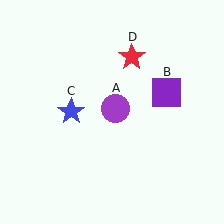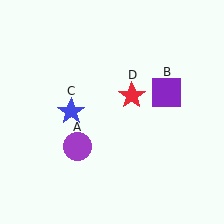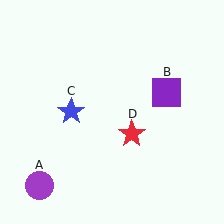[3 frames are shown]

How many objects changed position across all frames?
2 objects changed position: purple circle (object A), red star (object D).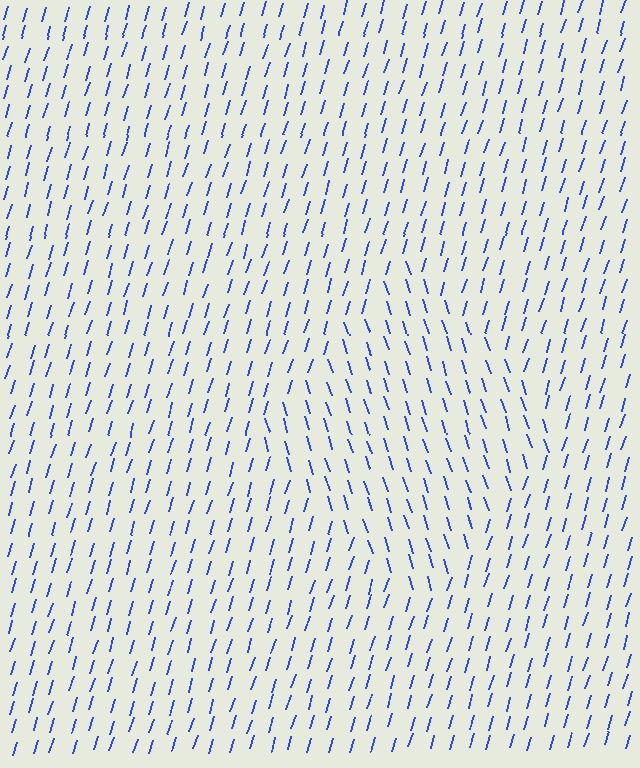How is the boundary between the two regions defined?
The boundary is defined purely by a change in line orientation (approximately 35 degrees difference). All lines are the same color and thickness.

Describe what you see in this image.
The image is filled with small blue line segments. A diamond region in the image has lines oriented differently from the surrounding lines, creating a visible texture boundary.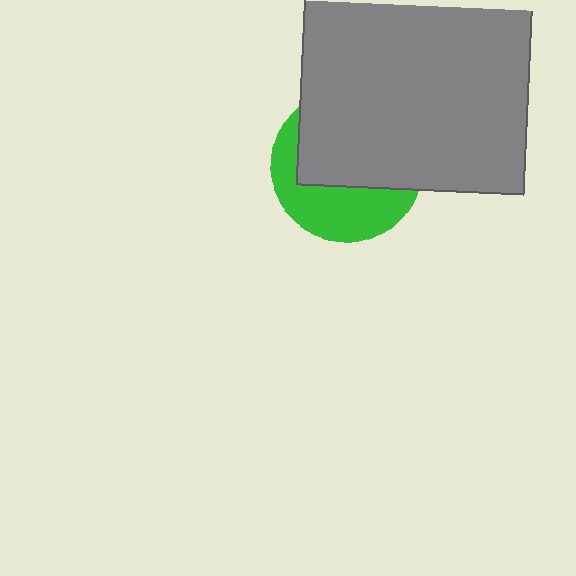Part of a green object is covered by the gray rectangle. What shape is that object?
It is a circle.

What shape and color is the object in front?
The object in front is a gray rectangle.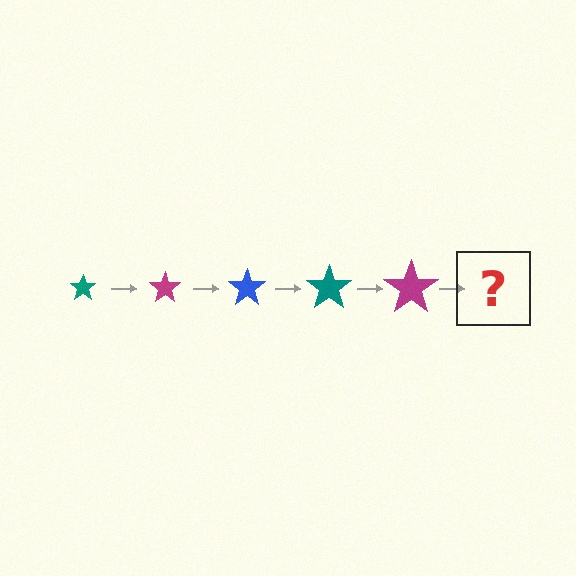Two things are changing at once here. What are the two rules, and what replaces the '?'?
The two rules are that the star grows larger each step and the color cycles through teal, magenta, and blue. The '?' should be a blue star, larger than the previous one.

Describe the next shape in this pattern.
It should be a blue star, larger than the previous one.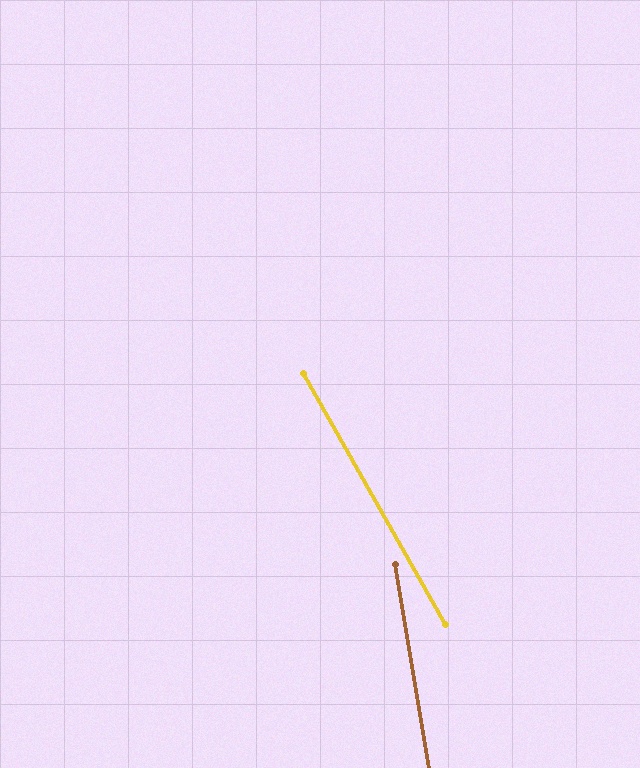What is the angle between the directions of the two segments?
Approximately 20 degrees.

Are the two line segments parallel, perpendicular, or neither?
Neither parallel nor perpendicular — they differ by about 20°.